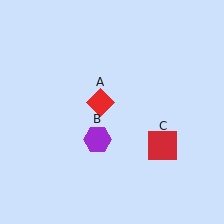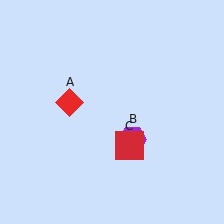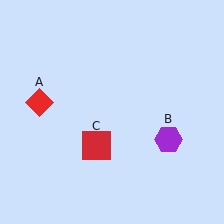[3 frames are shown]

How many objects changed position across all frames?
3 objects changed position: red diamond (object A), purple hexagon (object B), red square (object C).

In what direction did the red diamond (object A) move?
The red diamond (object A) moved left.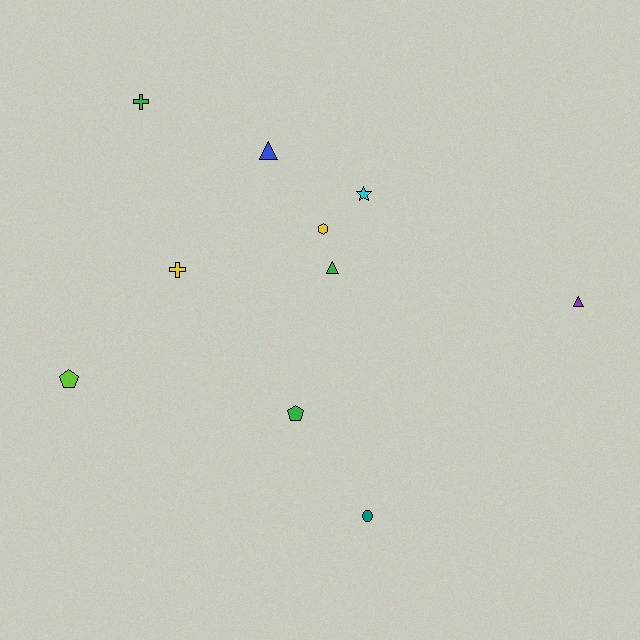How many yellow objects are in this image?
There are 2 yellow objects.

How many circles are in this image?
There is 1 circle.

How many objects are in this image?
There are 10 objects.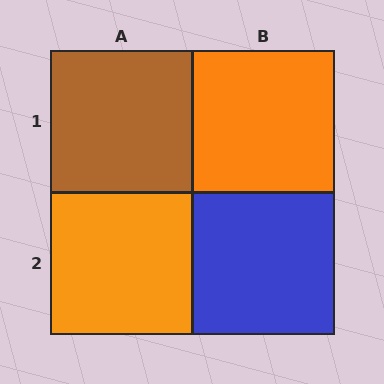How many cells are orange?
2 cells are orange.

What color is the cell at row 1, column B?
Orange.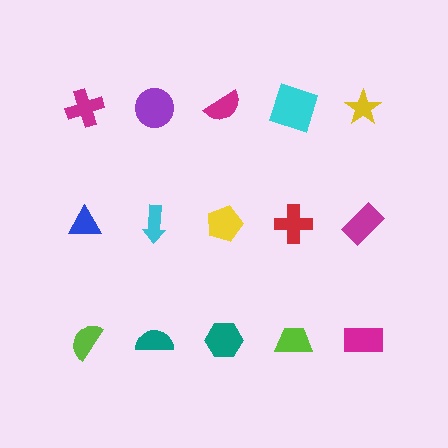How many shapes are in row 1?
5 shapes.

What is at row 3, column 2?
A teal semicircle.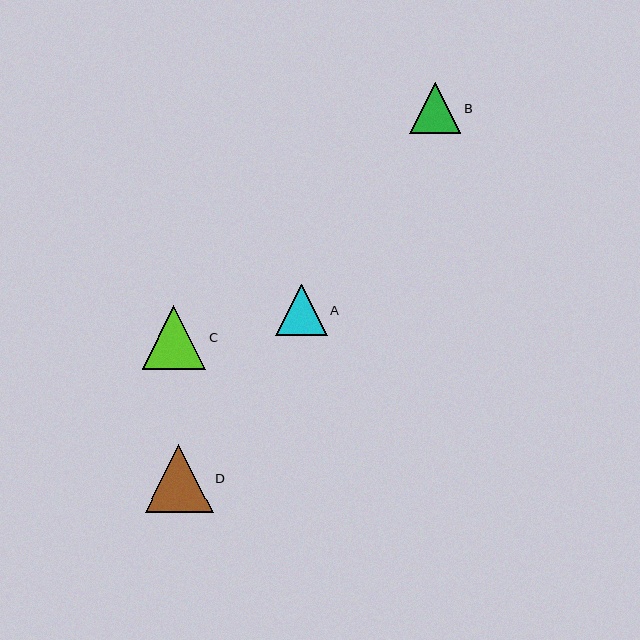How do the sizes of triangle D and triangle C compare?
Triangle D and triangle C are approximately the same size.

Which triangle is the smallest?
Triangle B is the smallest with a size of approximately 51 pixels.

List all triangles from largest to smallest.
From largest to smallest: D, C, A, B.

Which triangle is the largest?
Triangle D is the largest with a size of approximately 67 pixels.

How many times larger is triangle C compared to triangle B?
Triangle C is approximately 1.2 times the size of triangle B.